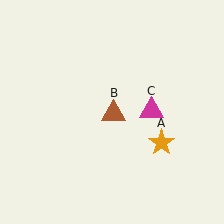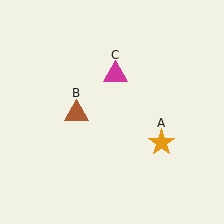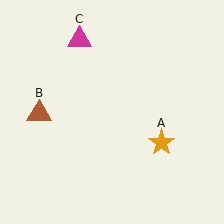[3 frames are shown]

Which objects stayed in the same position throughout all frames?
Orange star (object A) remained stationary.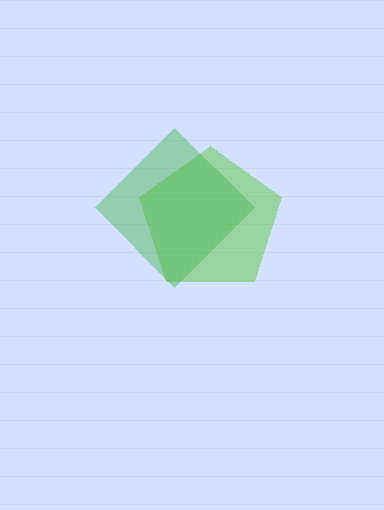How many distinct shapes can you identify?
There are 2 distinct shapes: a lime pentagon, a green diamond.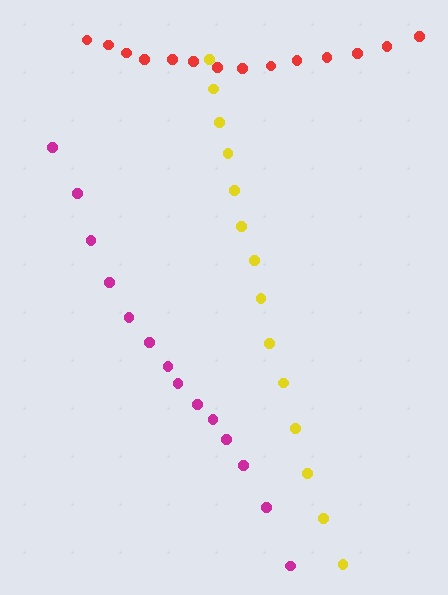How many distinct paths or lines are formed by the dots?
There are 3 distinct paths.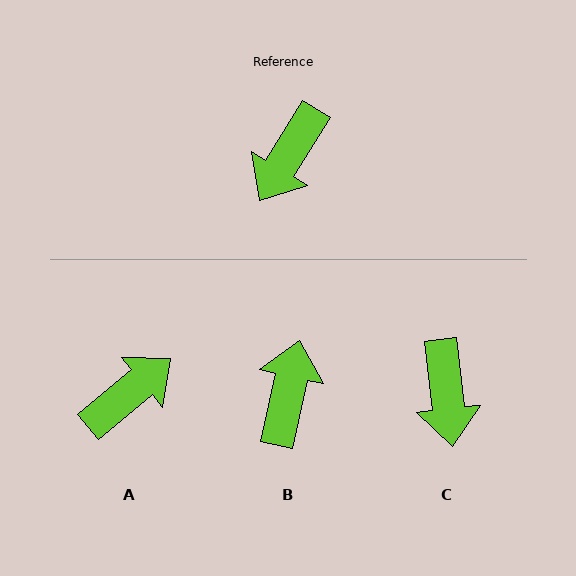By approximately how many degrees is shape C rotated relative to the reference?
Approximately 38 degrees counter-clockwise.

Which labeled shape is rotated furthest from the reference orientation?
A, about 161 degrees away.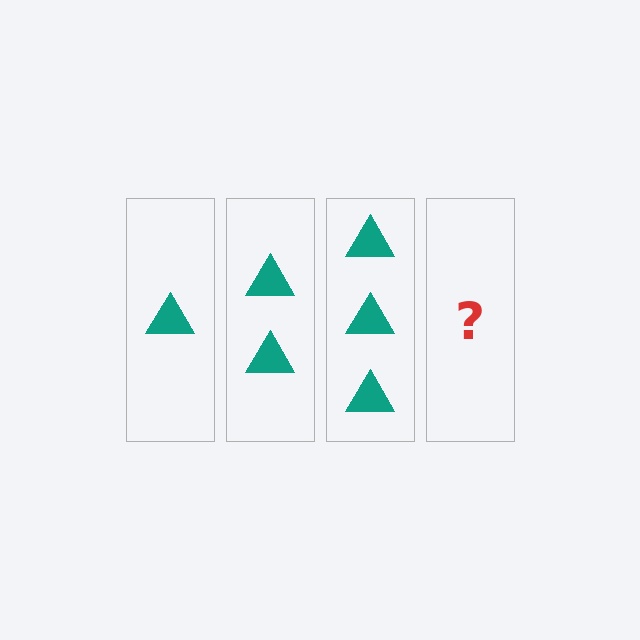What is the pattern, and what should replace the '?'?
The pattern is that each step adds one more triangle. The '?' should be 4 triangles.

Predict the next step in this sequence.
The next step is 4 triangles.